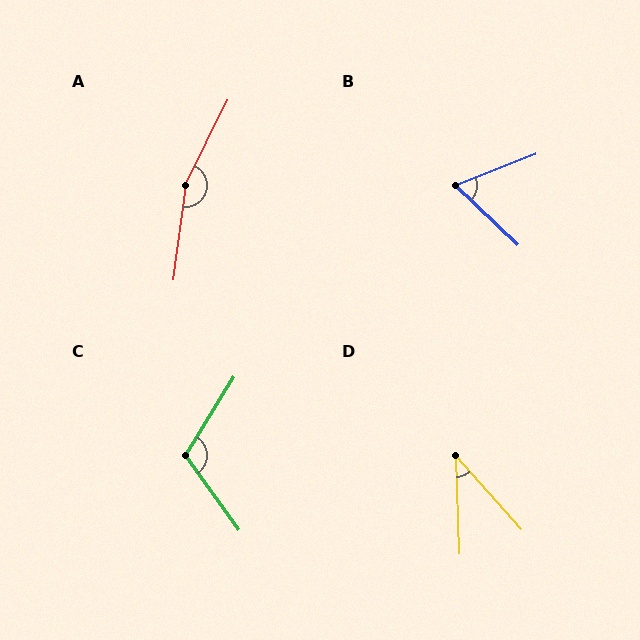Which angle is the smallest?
D, at approximately 40 degrees.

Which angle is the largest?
A, at approximately 161 degrees.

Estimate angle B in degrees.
Approximately 65 degrees.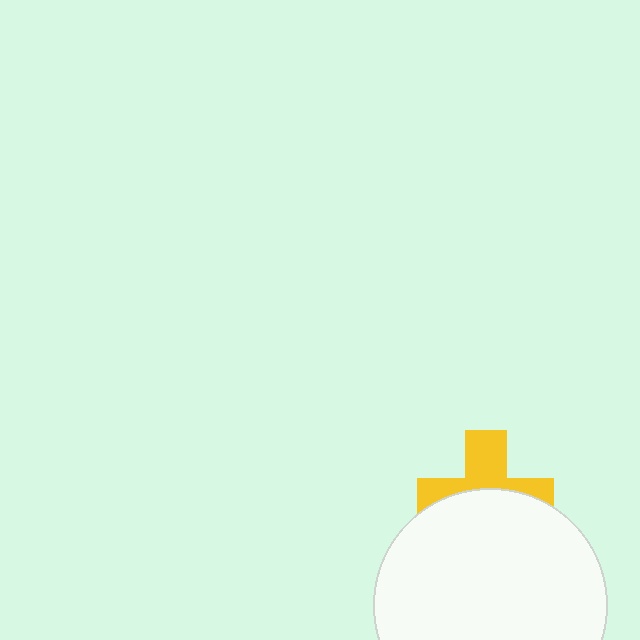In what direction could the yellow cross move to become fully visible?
The yellow cross could move up. That would shift it out from behind the white circle entirely.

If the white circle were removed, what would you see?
You would see the complete yellow cross.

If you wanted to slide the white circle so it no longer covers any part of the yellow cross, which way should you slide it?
Slide it down — that is the most direct way to separate the two shapes.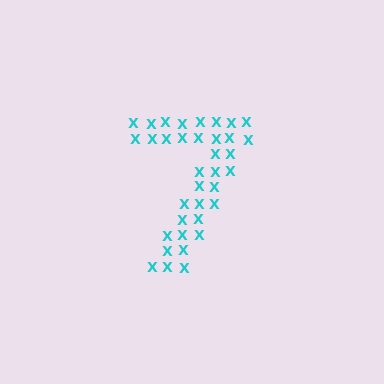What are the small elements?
The small elements are letter X's.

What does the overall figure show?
The overall figure shows the digit 7.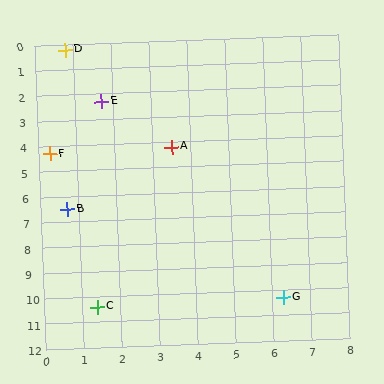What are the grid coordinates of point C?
Point C is at approximately (1.4, 10.4).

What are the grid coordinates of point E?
Point E is at approximately (1.7, 2.3).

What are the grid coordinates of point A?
Point A is at approximately (3.5, 4.2).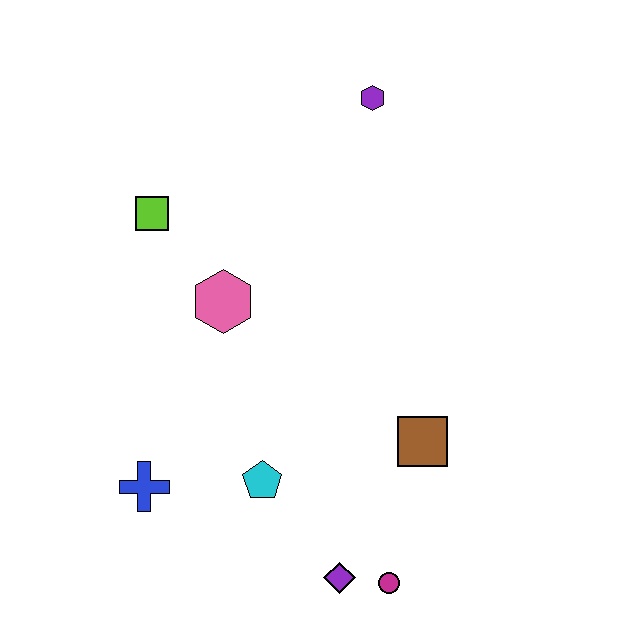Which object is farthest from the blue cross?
The purple hexagon is farthest from the blue cross.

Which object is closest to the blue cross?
The cyan pentagon is closest to the blue cross.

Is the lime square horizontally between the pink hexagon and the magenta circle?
No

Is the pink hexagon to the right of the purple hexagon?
No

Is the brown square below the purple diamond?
No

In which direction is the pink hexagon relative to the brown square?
The pink hexagon is to the left of the brown square.